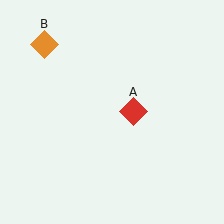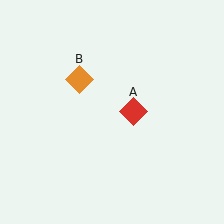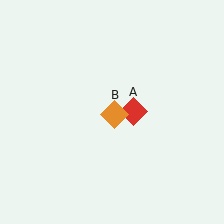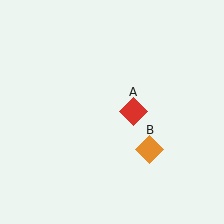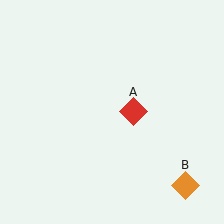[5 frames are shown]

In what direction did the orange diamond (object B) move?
The orange diamond (object B) moved down and to the right.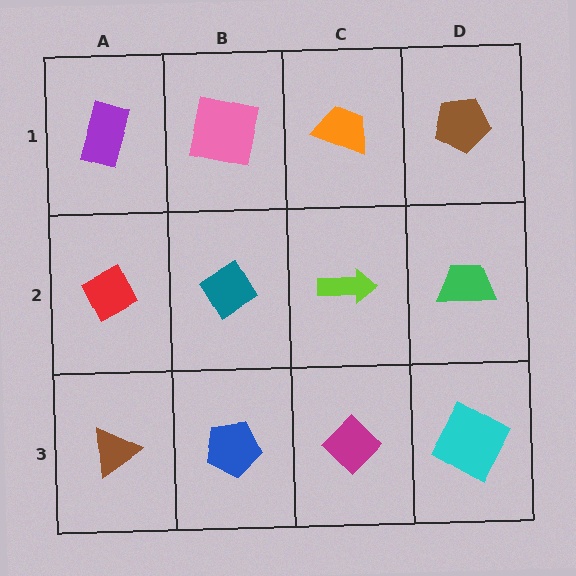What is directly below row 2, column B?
A blue pentagon.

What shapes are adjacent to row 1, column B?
A teal diamond (row 2, column B), a purple rectangle (row 1, column A), an orange trapezoid (row 1, column C).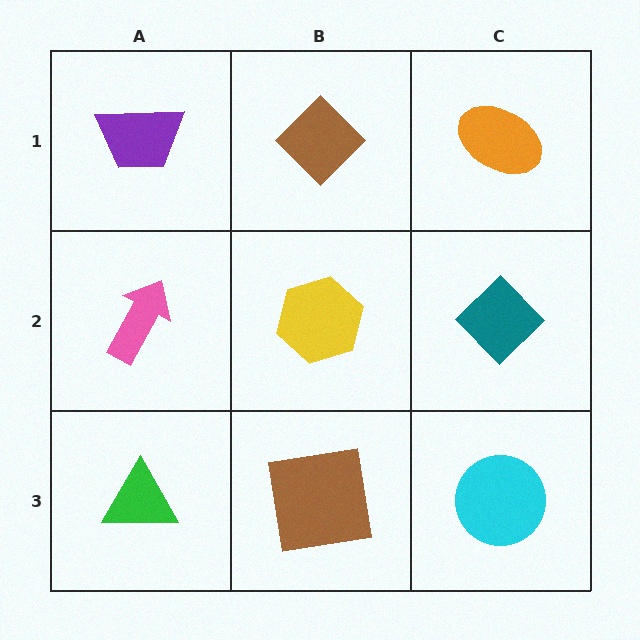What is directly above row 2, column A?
A purple trapezoid.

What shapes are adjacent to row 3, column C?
A teal diamond (row 2, column C), a brown square (row 3, column B).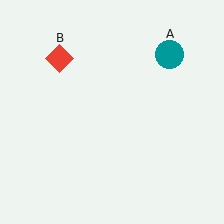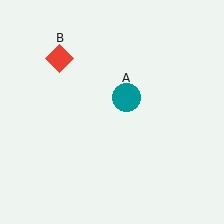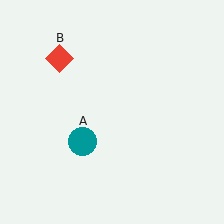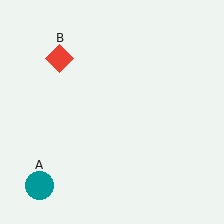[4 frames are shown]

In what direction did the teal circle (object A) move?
The teal circle (object A) moved down and to the left.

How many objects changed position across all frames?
1 object changed position: teal circle (object A).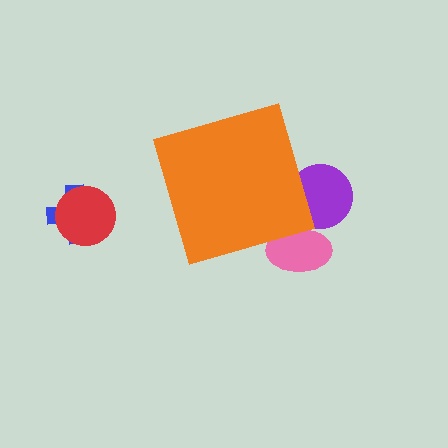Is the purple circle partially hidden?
Yes, the purple circle is partially hidden behind the orange diamond.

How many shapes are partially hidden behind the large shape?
3 shapes are partially hidden.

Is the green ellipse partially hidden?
Yes, the green ellipse is partially hidden behind the orange diamond.